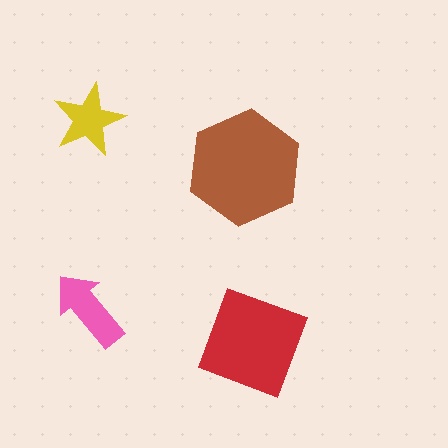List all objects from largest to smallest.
The brown hexagon, the red diamond, the pink arrow, the yellow star.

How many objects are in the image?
There are 4 objects in the image.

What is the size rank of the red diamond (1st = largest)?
2nd.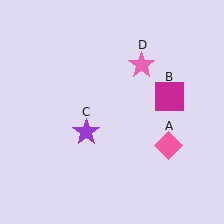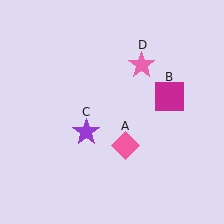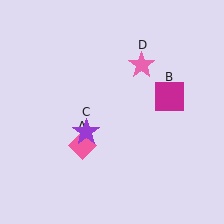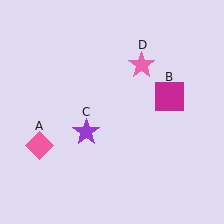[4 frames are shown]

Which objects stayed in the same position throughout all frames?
Magenta square (object B) and purple star (object C) and pink star (object D) remained stationary.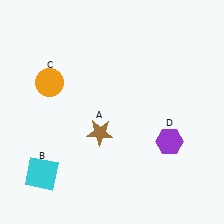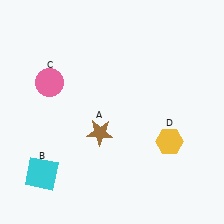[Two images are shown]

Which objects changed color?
C changed from orange to pink. D changed from purple to yellow.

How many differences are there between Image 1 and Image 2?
There are 2 differences between the two images.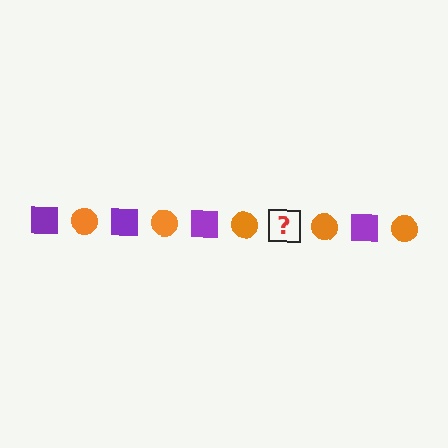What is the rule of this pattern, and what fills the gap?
The rule is that the pattern alternates between purple square and orange circle. The gap should be filled with a purple square.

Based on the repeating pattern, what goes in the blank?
The blank should be a purple square.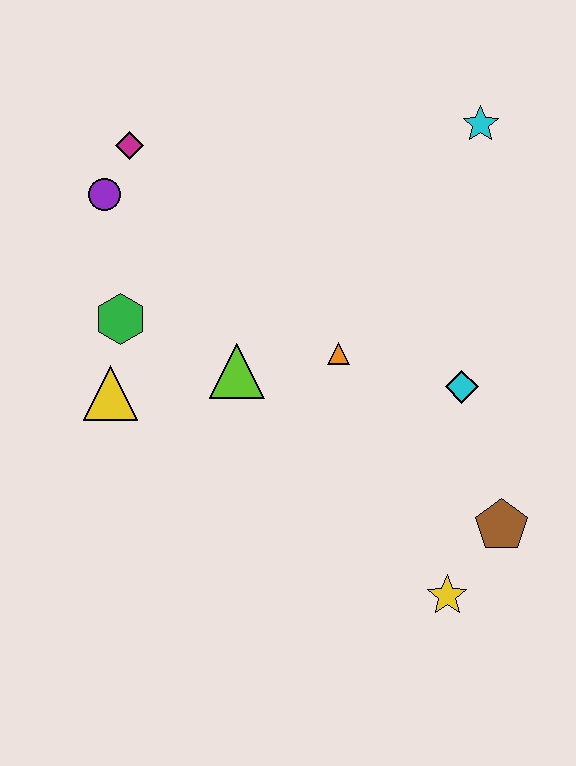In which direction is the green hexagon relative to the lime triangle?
The green hexagon is to the left of the lime triangle.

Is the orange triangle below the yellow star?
No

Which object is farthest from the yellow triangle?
The cyan star is farthest from the yellow triangle.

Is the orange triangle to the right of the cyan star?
No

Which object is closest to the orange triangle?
The lime triangle is closest to the orange triangle.